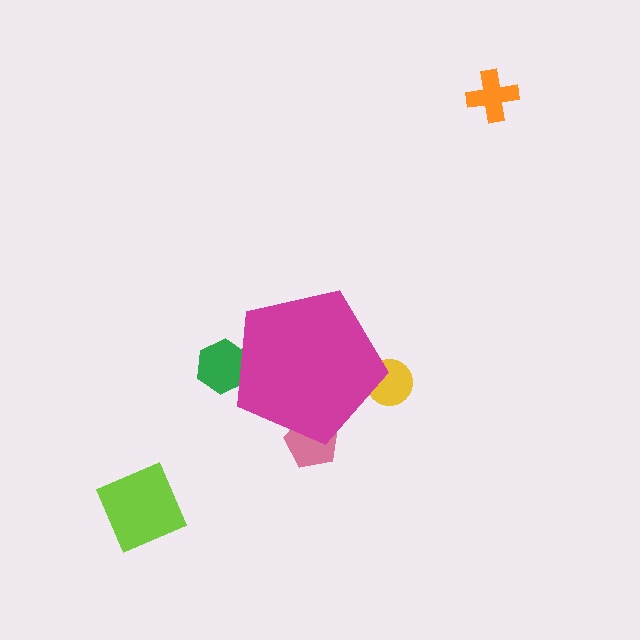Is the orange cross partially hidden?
No, the orange cross is fully visible.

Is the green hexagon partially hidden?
Yes, the green hexagon is partially hidden behind the magenta pentagon.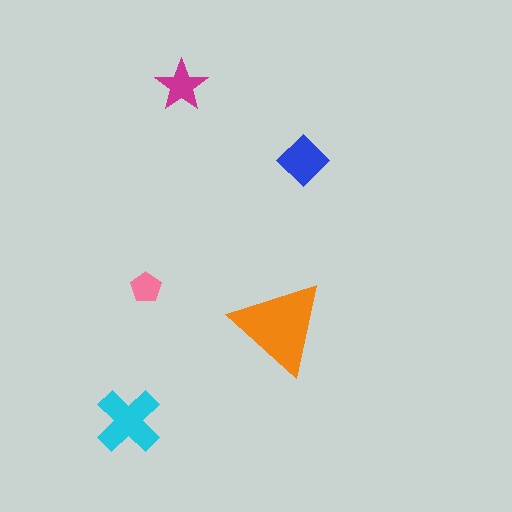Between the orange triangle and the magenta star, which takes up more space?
The orange triangle.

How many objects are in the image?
There are 5 objects in the image.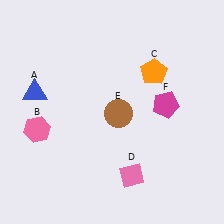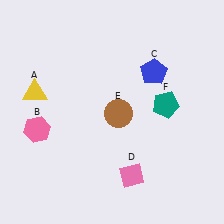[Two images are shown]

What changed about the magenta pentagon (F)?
In Image 1, F is magenta. In Image 2, it changed to teal.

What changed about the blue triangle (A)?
In Image 1, A is blue. In Image 2, it changed to yellow.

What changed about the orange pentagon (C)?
In Image 1, C is orange. In Image 2, it changed to blue.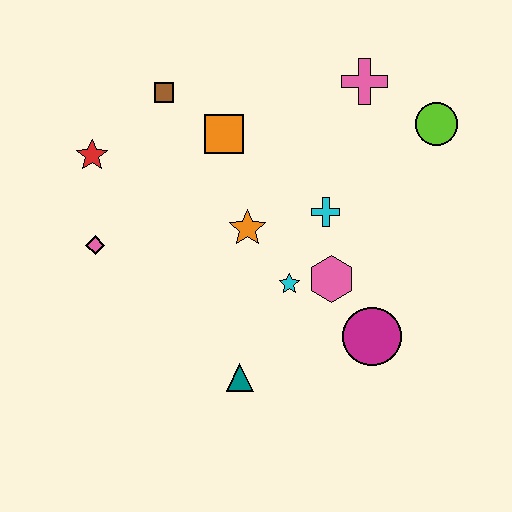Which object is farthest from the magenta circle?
The red star is farthest from the magenta circle.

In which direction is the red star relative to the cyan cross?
The red star is to the left of the cyan cross.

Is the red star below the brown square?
Yes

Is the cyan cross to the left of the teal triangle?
No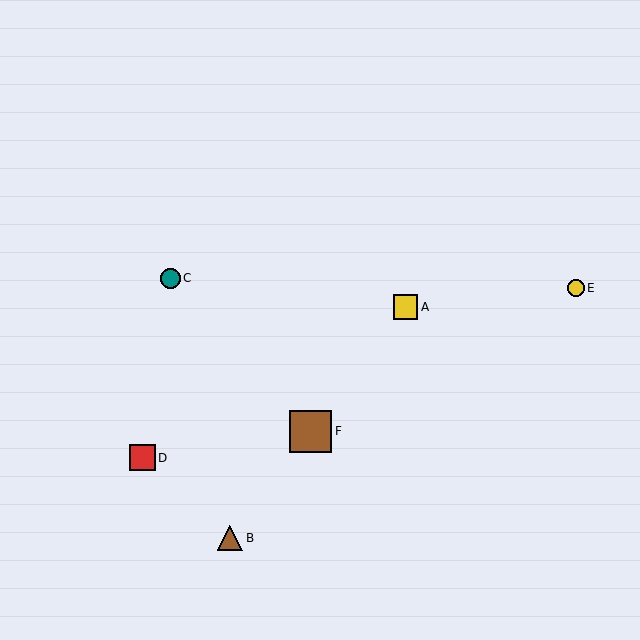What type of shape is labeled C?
Shape C is a teal circle.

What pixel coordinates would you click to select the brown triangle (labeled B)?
Click at (230, 538) to select the brown triangle B.